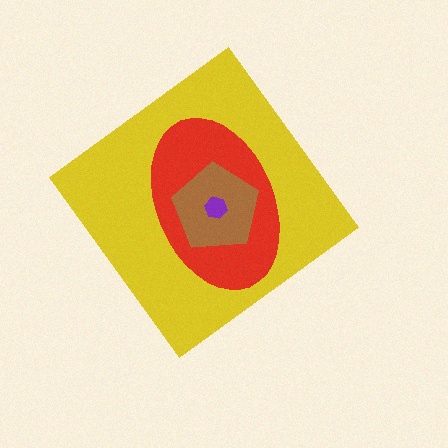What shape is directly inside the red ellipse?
The brown pentagon.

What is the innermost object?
The purple hexagon.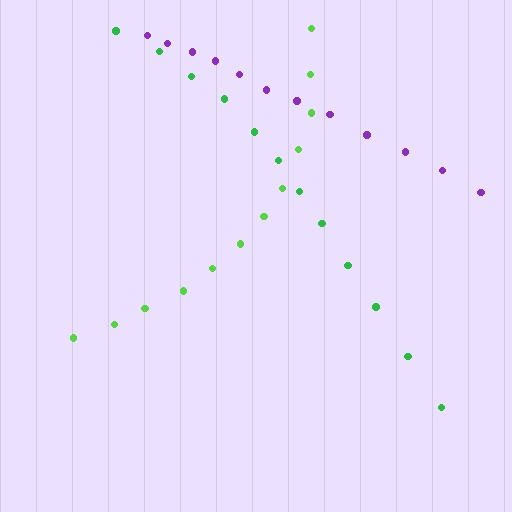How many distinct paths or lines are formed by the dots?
There are 3 distinct paths.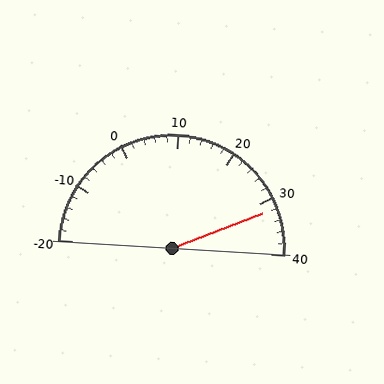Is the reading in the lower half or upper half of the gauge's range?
The reading is in the upper half of the range (-20 to 40).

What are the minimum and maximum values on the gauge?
The gauge ranges from -20 to 40.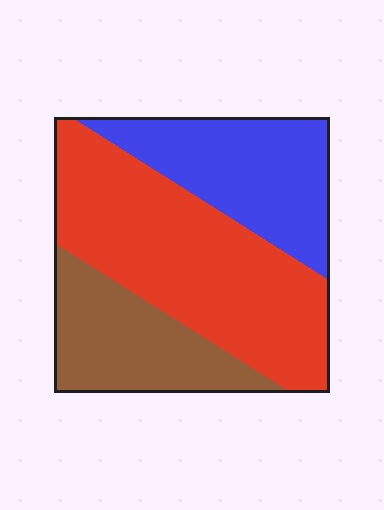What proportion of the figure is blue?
Blue covers 28% of the figure.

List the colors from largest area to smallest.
From largest to smallest: red, blue, brown.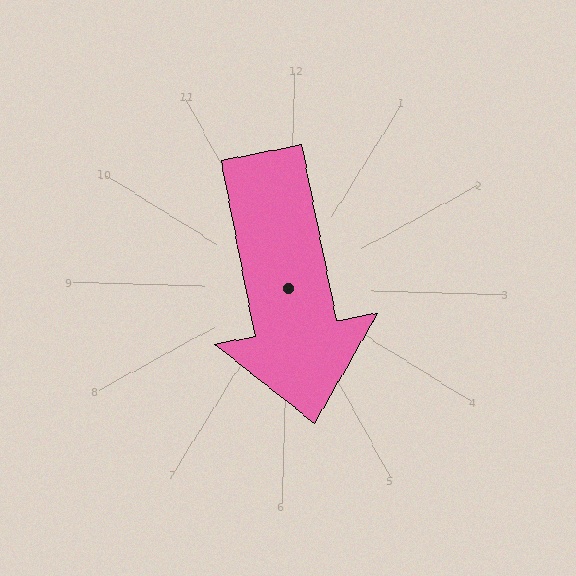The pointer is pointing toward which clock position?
Roughly 6 o'clock.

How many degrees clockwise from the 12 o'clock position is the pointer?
Approximately 167 degrees.